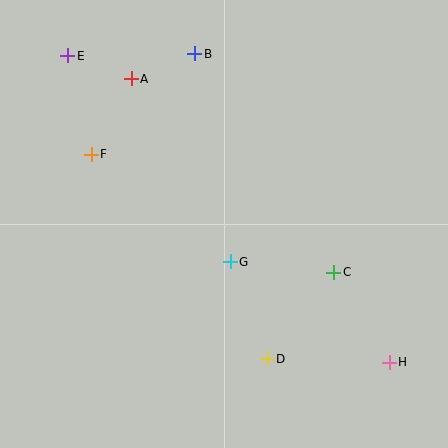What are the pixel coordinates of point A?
Point A is at (131, 79).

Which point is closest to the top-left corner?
Point E is closest to the top-left corner.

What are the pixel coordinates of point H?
Point H is at (389, 362).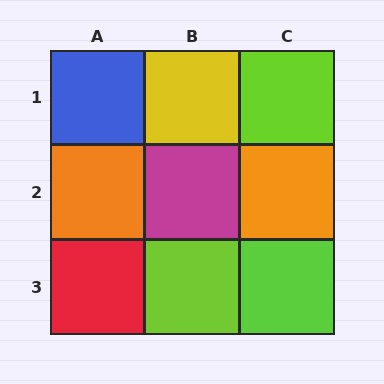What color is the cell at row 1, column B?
Yellow.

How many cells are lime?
3 cells are lime.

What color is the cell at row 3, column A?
Red.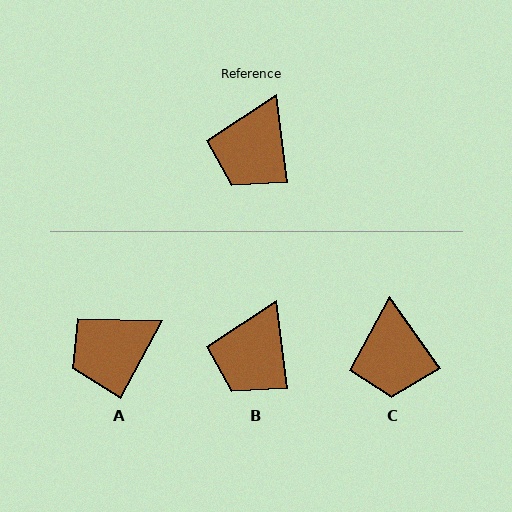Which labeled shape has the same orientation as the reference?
B.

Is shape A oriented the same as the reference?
No, it is off by about 35 degrees.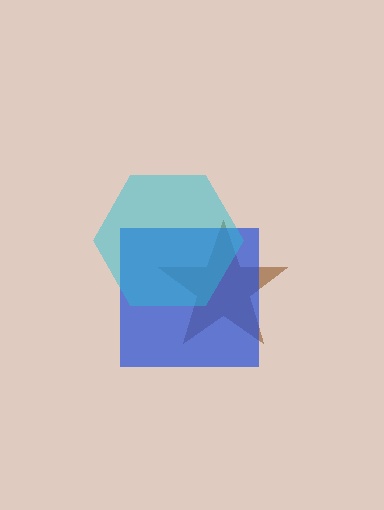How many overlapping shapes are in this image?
There are 3 overlapping shapes in the image.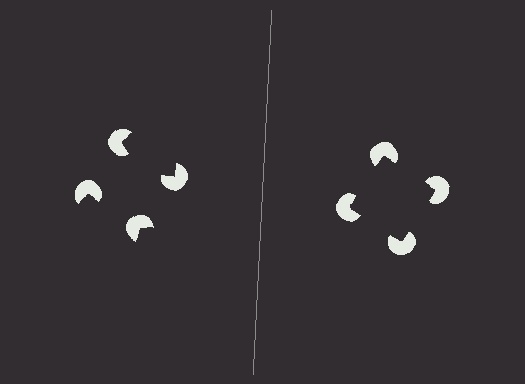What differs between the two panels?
The pac-man discs are positioned identically on both sides; only the wedge orientations differ. On the right they align to a square; on the left they are misaligned.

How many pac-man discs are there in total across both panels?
8 — 4 on each side.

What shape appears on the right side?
An illusory square.